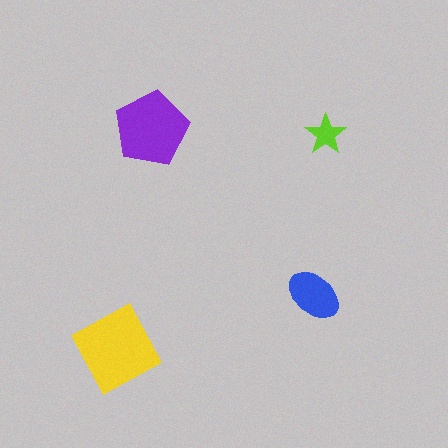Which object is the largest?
The yellow diamond.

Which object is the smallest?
The lime star.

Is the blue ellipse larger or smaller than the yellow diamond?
Smaller.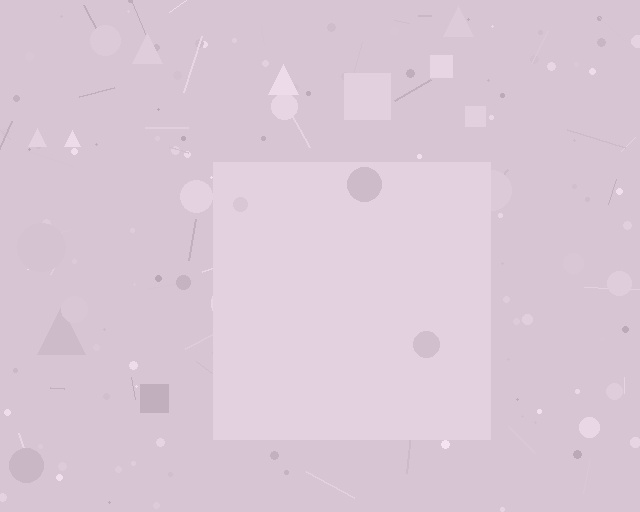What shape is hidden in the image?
A square is hidden in the image.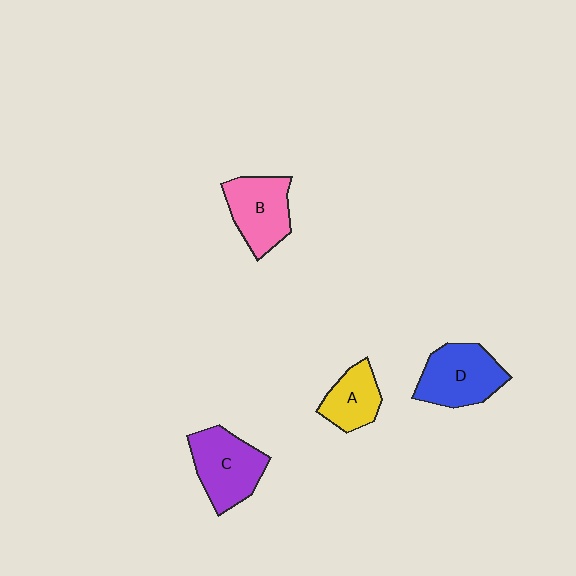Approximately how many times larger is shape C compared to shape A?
Approximately 1.5 times.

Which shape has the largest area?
Shape C (purple).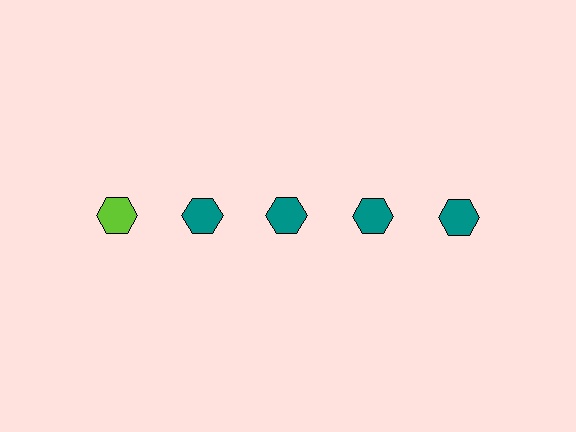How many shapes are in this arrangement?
There are 5 shapes arranged in a grid pattern.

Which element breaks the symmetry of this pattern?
The lime hexagon in the top row, leftmost column breaks the symmetry. All other shapes are teal hexagons.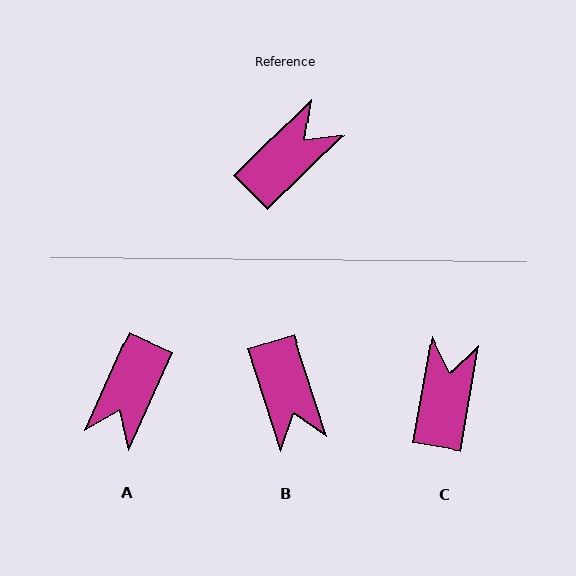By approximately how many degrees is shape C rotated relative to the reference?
Approximately 36 degrees counter-clockwise.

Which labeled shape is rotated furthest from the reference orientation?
A, about 158 degrees away.